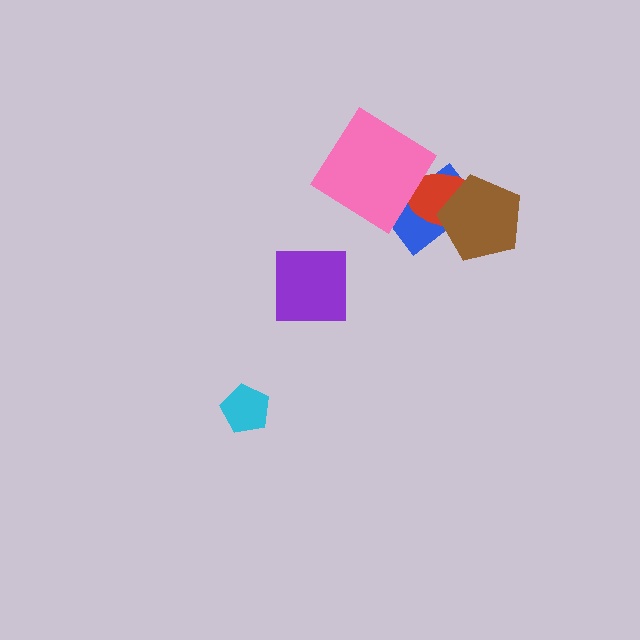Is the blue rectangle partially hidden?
Yes, it is partially covered by another shape.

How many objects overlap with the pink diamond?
1 object overlaps with the pink diamond.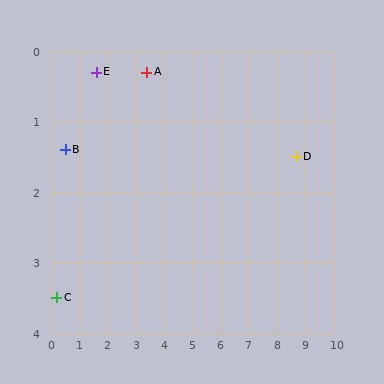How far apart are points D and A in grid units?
Points D and A are about 5.4 grid units apart.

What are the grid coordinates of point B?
Point B is at approximately (0.5, 1.4).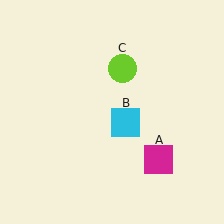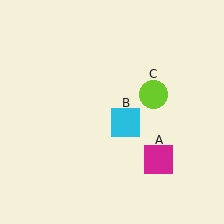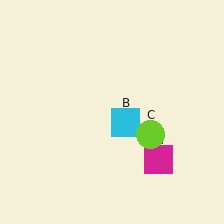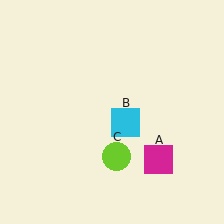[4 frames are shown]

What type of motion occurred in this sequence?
The lime circle (object C) rotated clockwise around the center of the scene.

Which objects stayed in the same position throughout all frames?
Magenta square (object A) and cyan square (object B) remained stationary.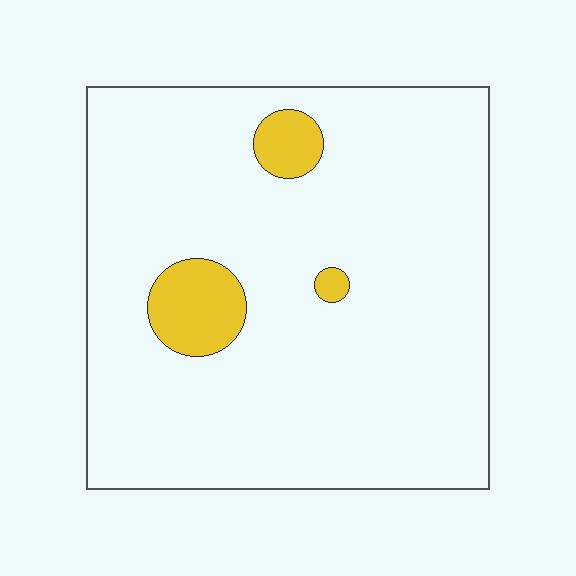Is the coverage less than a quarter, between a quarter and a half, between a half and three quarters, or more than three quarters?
Less than a quarter.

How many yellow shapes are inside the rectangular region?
3.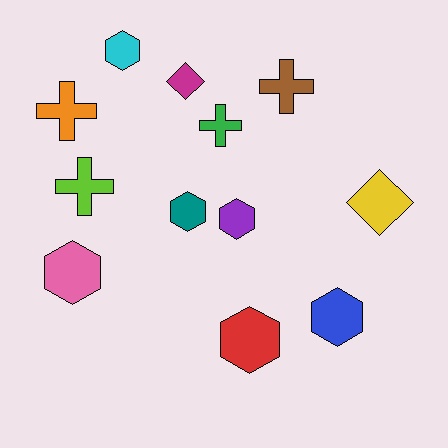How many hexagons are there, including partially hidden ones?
There are 6 hexagons.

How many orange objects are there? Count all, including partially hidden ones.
There is 1 orange object.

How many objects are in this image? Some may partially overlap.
There are 12 objects.